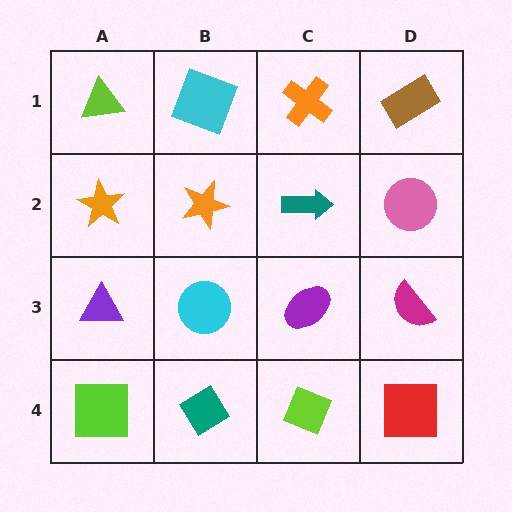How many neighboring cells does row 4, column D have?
2.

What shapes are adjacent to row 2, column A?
A lime triangle (row 1, column A), a purple triangle (row 3, column A), an orange star (row 2, column B).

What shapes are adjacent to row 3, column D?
A pink circle (row 2, column D), a red square (row 4, column D), a purple ellipse (row 3, column C).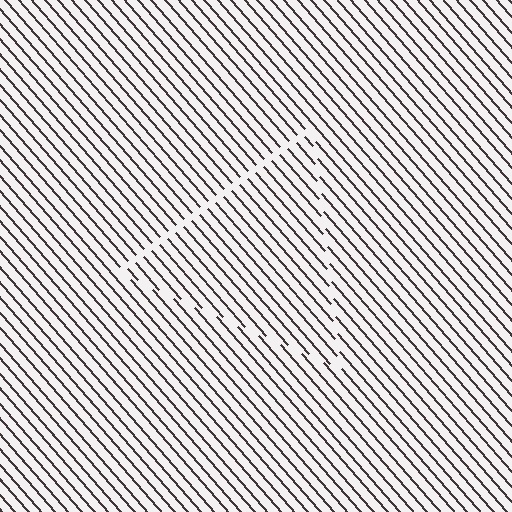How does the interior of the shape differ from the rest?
The interior of the shape contains the same grating, shifted by half a period — the contour is defined by the phase discontinuity where line-ends from the inner and outer gratings abut.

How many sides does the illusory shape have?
3 sides — the line-ends trace a triangle.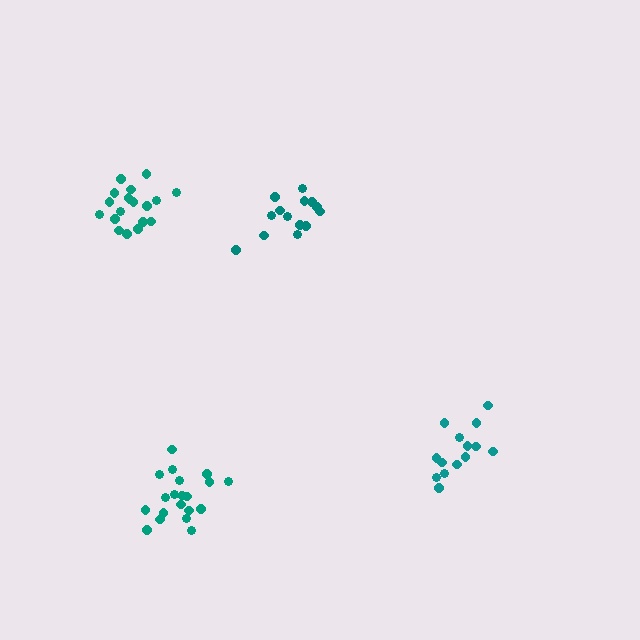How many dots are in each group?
Group 1: 19 dots, Group 2: 14 dots, Group 3: 14 dots, Group 4: 20 dots (67 total).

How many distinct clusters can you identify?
There are 4 distinct clusters.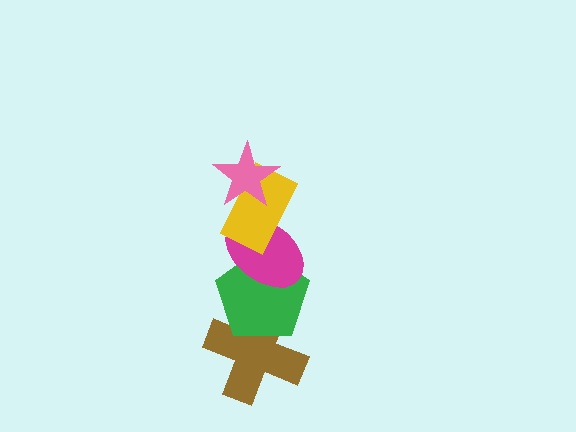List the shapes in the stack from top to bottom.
From top to bottom: the pink star, the yellow rectangle, the magenta ellipse, the green pentagon, the brown cross.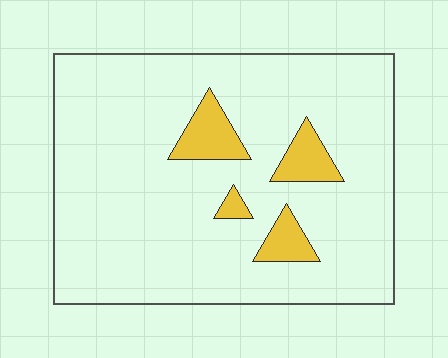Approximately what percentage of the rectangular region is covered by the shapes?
Approximately 10%.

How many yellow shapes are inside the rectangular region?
4.